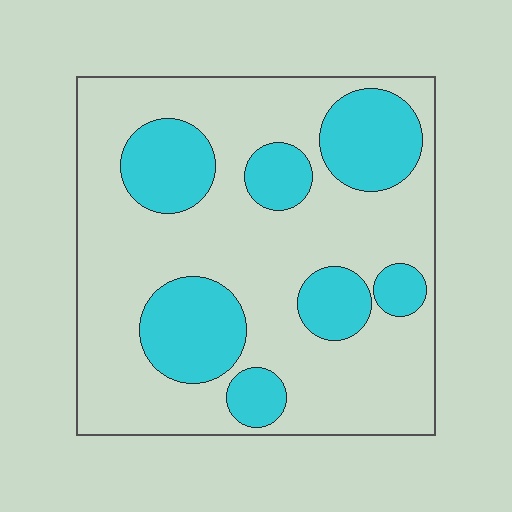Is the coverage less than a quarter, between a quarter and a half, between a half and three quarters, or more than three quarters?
Between a quarter and a half.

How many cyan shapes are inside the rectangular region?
7.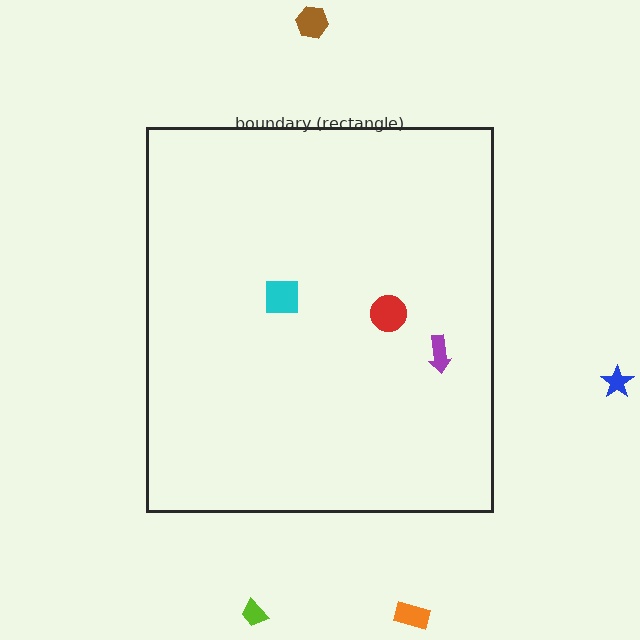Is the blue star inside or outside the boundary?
Outside.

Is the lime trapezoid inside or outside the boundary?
Outside.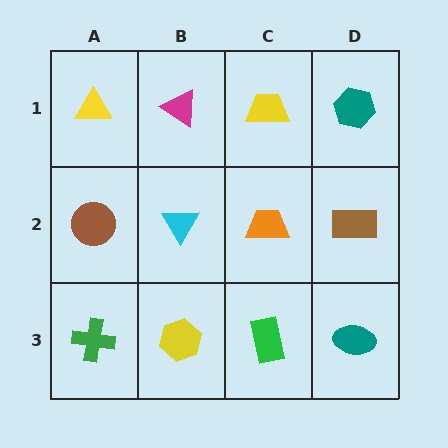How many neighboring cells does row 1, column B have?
3.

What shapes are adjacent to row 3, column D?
A brown rectangle (row 2, column D), a green rectangle (row 3, column C).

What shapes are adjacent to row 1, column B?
A cyan triangle (row 2, column B), a yellow triangle (row 1, column A), a yellow trapezoid (row 1, column C).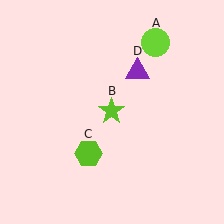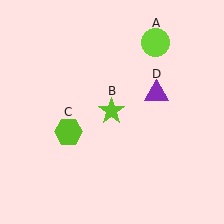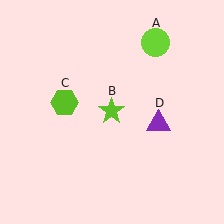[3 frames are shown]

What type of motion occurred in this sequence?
The lime hexagon (object C), purple triangle (object D) rotated clockwise around the center of the scene.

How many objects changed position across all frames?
2 objects changed position: lime hexagon (object C), purple triangle (object D).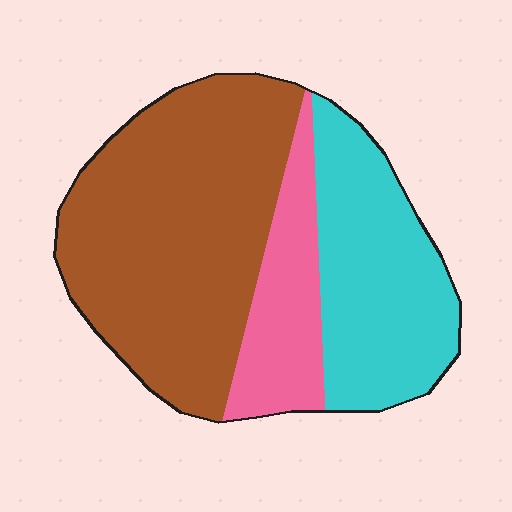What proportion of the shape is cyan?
Cyan covers 30% of the shape.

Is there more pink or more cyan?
Cyan.